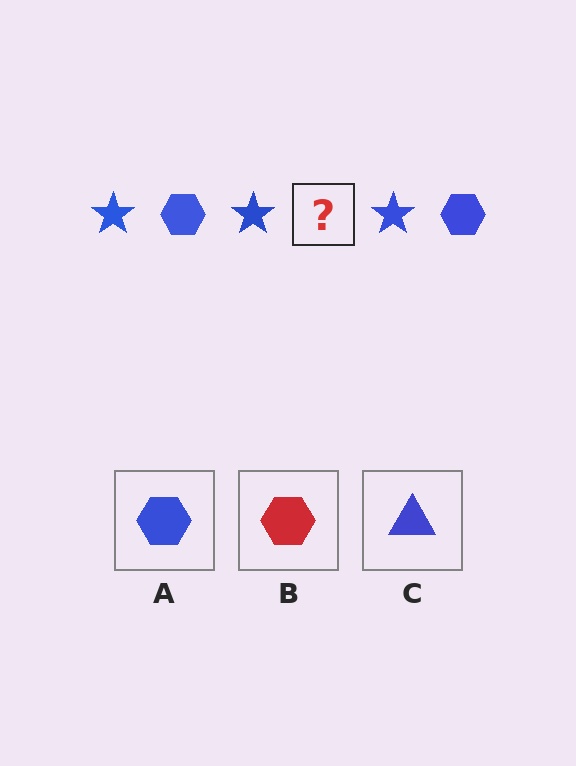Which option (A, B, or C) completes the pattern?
A.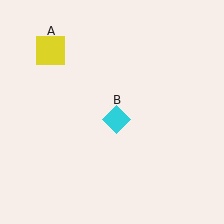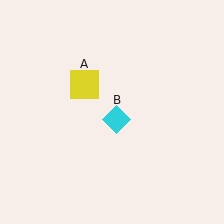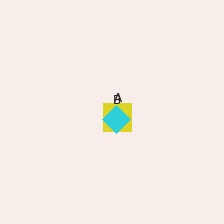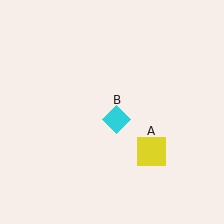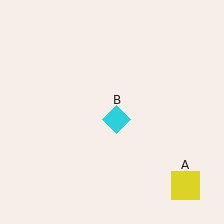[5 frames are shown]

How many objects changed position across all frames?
1 object changed position: yellow square (object A).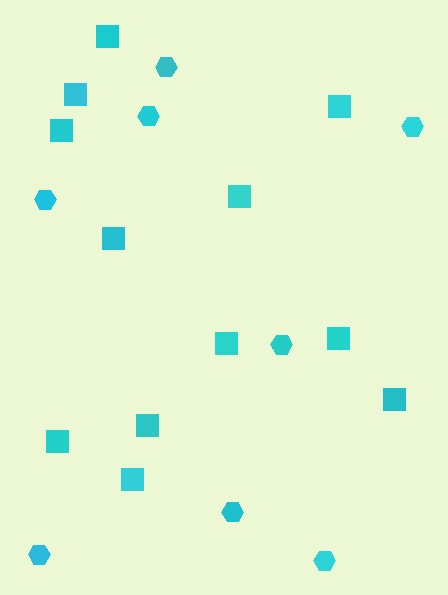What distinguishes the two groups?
There are 2 groups: one group of squares (12) and one group of hexagons (8).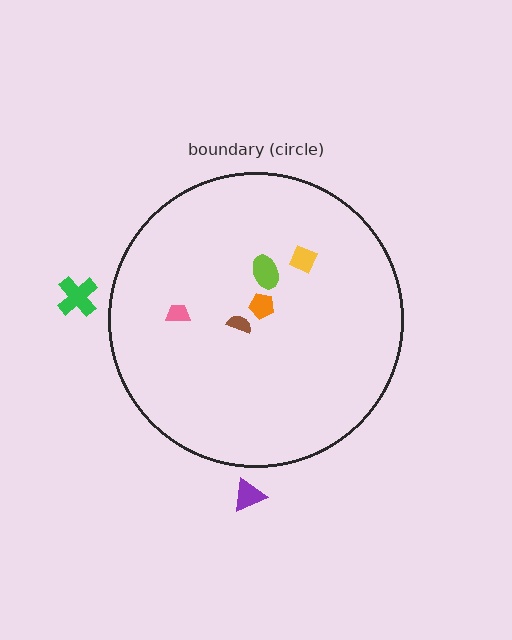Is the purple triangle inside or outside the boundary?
Outside.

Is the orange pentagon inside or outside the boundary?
Inside.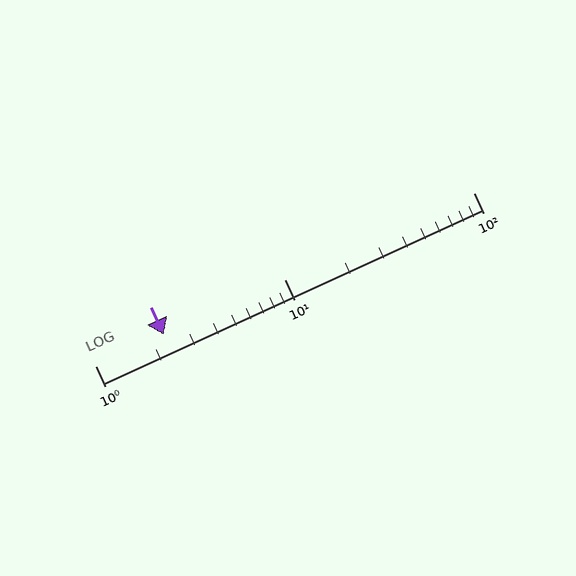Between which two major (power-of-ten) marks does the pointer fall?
The pointer is between 1 and 10.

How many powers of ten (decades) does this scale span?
The scale spans 2 decades, from 1 to 100.